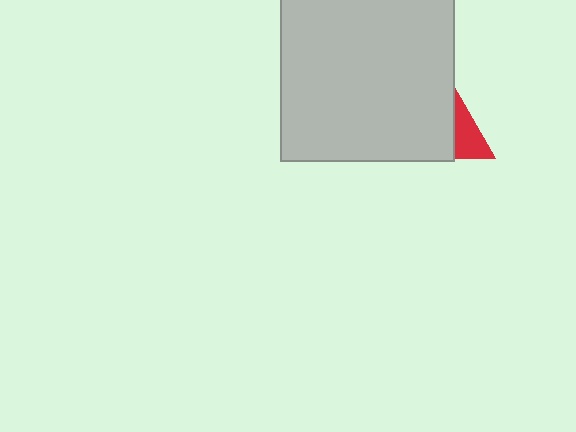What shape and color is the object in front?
The object in front is a light gray square.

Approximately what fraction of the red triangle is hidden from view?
Roughly 68% of the red triangle is hidden behind the light gray square.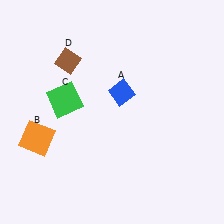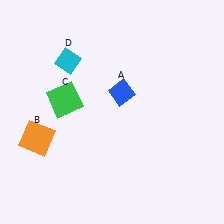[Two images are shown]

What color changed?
The diamond (D) changed from brown in Image 1 to cyan in Image 2.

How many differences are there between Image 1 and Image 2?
There is 1 difference between the two images.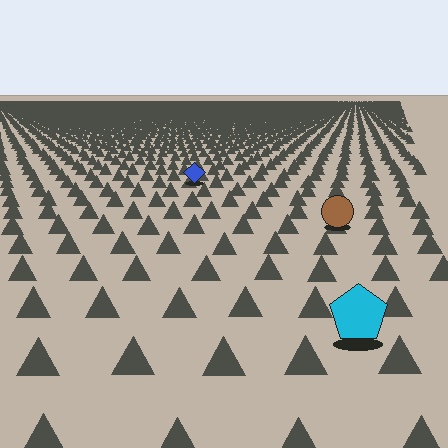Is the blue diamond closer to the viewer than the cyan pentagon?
No. The cyan pentagon is closer — you can tell from the texture gradient: the ground texture is coarser near it.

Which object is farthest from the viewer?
The blue diamond is farthest from the viewer. It appears smaller and the ground texture around it is denser.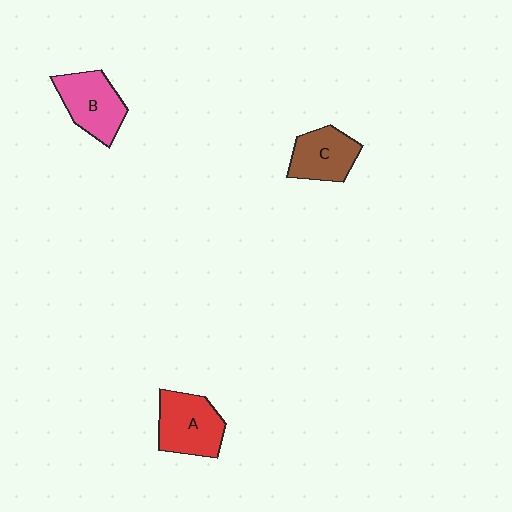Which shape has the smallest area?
Shape C (brown).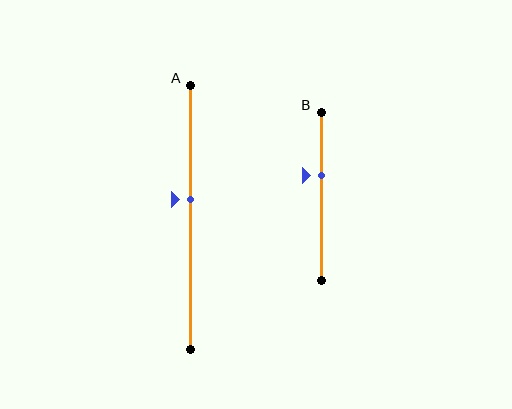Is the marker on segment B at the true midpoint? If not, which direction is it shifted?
No, the marker on segment B is shifted upward by about 12% of the segment length.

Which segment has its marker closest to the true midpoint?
Segment A has its marker closest to the true midpoint.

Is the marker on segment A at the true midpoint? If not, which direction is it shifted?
No, the marker on segment A is shifted upward by about 7% of the segment length.